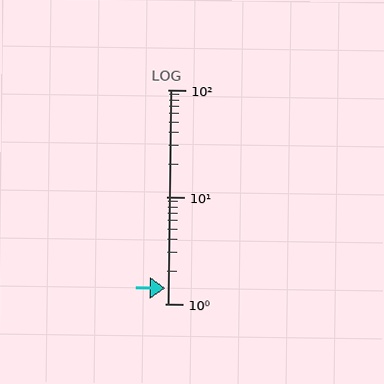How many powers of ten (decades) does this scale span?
The scale spans 2 decades, from 1 to 100.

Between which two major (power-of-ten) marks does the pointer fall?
The pointer is between 1 and 10.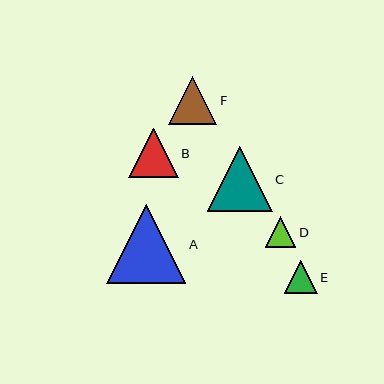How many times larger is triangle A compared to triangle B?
Triangle A is approximately 1.6 times the size of triangle B.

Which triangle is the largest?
Triangle A is the largest with a size of approximately 79 pixels.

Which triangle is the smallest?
Triangle D is the smallest with a size of approximately 31 pixels.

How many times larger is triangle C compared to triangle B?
Triangle C is approximately 1.3 times the size of triangle B.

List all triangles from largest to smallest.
From largest to smallest: A, C, B, F, E, D.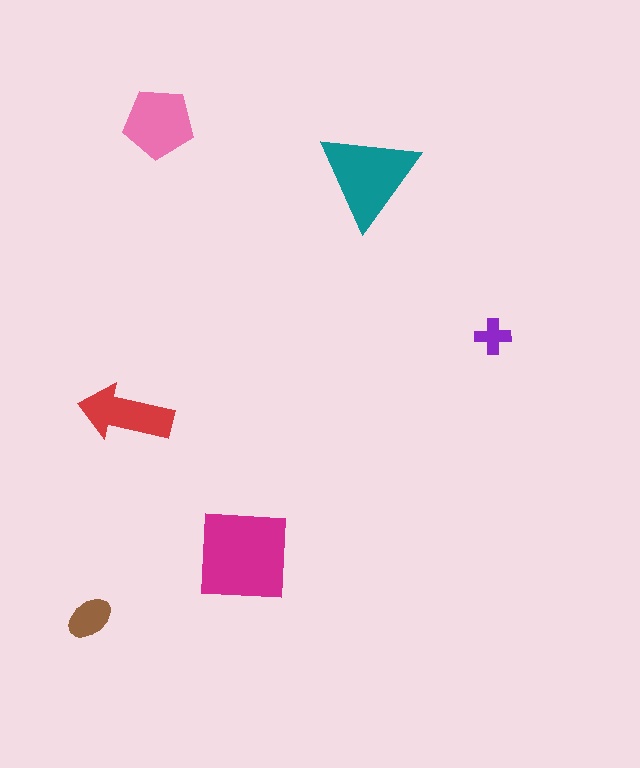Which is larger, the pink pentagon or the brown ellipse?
The pink pentagon.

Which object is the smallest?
The purple cross.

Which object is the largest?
The magenta square.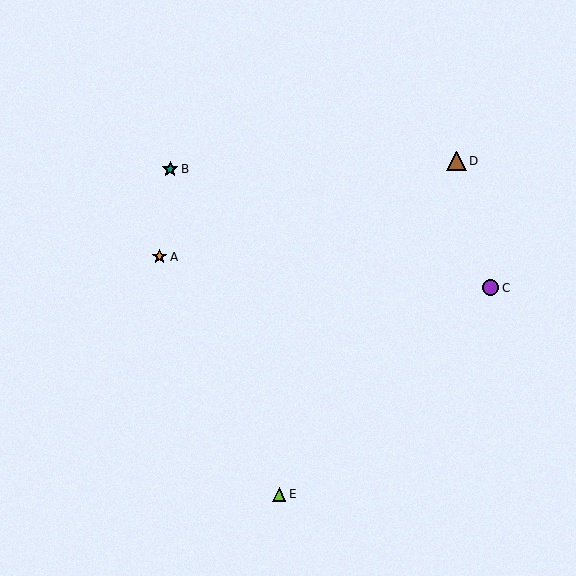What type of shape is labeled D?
Shape D is a brown triangle.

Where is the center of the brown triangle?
The center of the brown triangle is at (456, 161).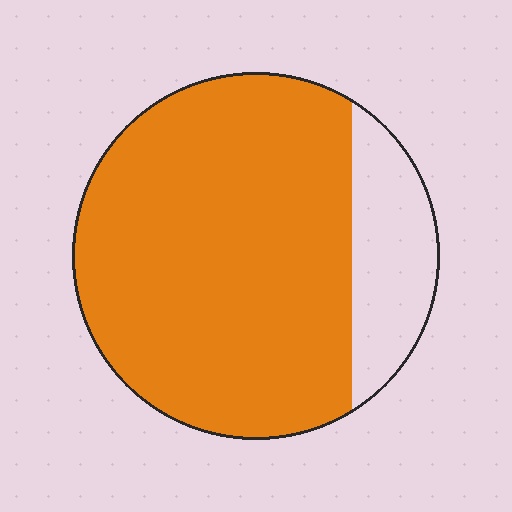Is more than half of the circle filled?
Yes.